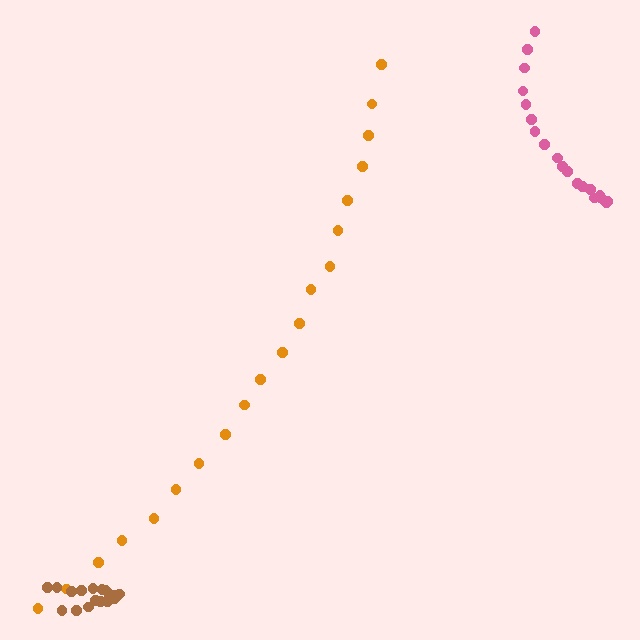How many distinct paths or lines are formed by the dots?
There are 3 distinct paths.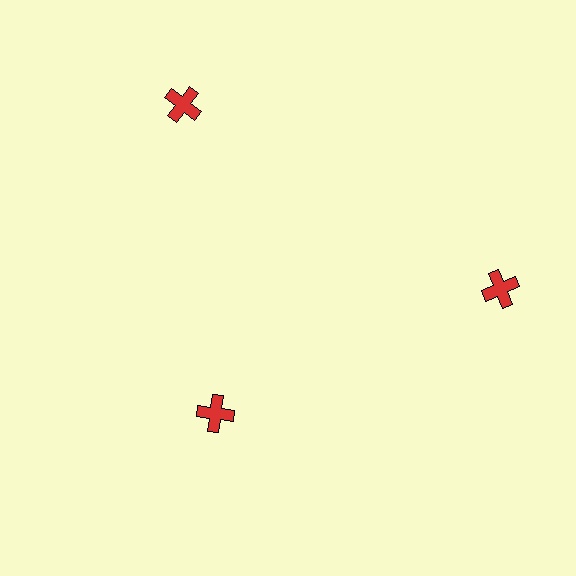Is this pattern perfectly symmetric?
No. The 3 red crosses are arranged in a ring, but one element near the 7 o'clock position is pulled inward toward the center, breaking the 3-fold rotational symmetry.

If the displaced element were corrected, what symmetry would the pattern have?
It would have 3-fold rotational symmetry — the pattern would map onto itself every 120 degrees.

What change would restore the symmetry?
The symmetry would be restored by moving it outward, back onto the ring so that all 3 crosses sit at equal angles and equal distance from the center.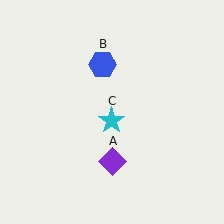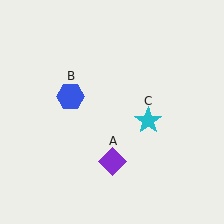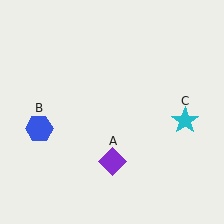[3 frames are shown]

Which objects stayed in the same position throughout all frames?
Purple diamond (object A) remained stationary.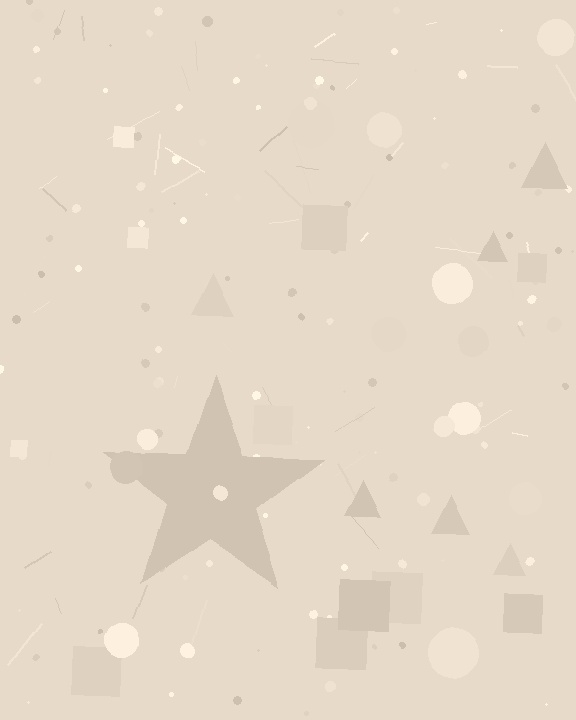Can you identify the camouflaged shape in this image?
The camouflaged shape is a star.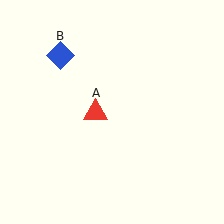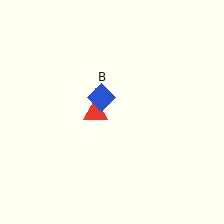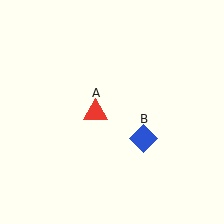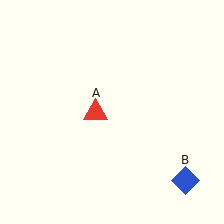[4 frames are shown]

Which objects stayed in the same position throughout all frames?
Red triangle (object A) remained stationary.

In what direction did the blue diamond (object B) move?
The blue diamond (object B) moved down and to the right.